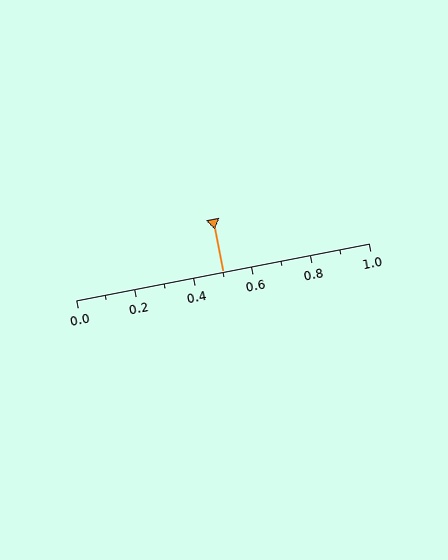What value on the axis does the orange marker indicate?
The marker indicates approximately 0.5.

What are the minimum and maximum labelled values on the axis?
The axis runs from 0.0 to 1.0.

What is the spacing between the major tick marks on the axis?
The major ticks are spaced 0.2 apart.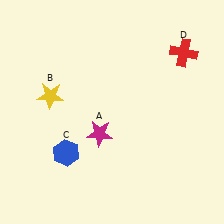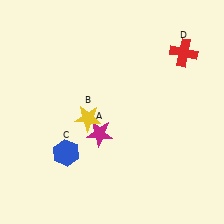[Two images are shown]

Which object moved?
The yellow star (B) moved right.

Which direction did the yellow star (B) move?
The yellow star (B) moved right.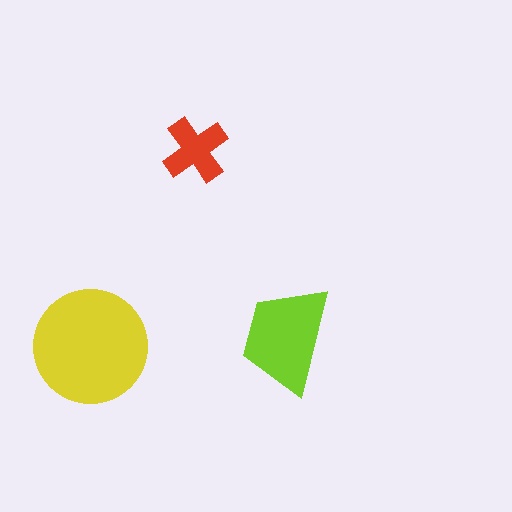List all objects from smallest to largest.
The red cross, the lime trapezoid, the yellow circle.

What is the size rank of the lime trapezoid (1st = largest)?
2nd.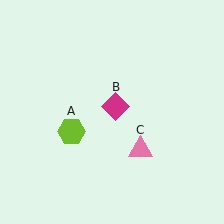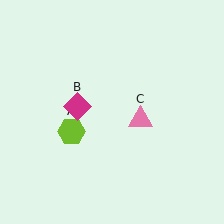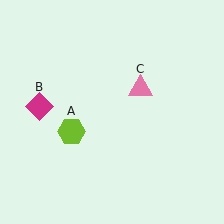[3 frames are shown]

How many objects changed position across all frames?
2 objects changed position: magenta diamond (object B), pink triangle (object C).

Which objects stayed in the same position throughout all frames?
Lime hexagon (object A) remained stationary.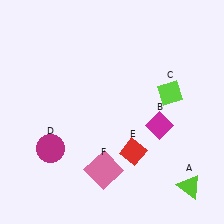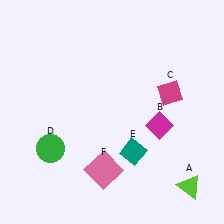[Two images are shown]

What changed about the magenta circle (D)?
In Image 1, D is magenta. In Image 2, it changed to green.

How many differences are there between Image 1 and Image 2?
There are 3 differences between the two images.